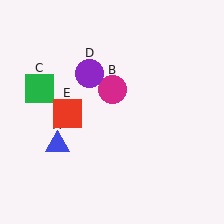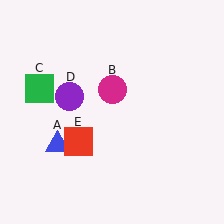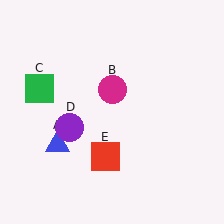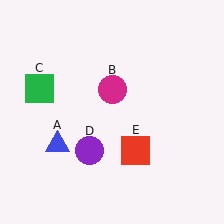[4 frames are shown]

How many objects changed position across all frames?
2 objects changed position: purple circle (object D), red square (object E).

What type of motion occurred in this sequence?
The purple circle (object D), red square (object E) rotated counterclockwise around the center of the scene.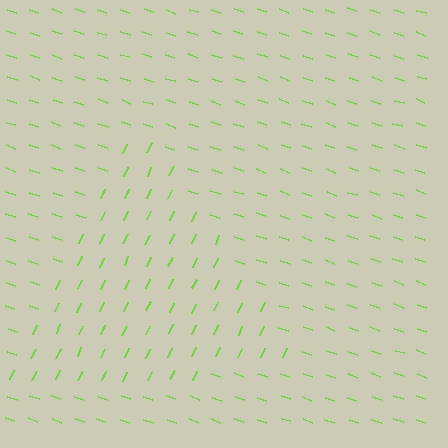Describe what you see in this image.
The image is filled with small lime line segments. A triangle region in the image has lines oriented differently from the surrounding lines, creating a visible texture boundary.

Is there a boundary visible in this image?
Yes, there is a texture boundary formed by a change in line orientation.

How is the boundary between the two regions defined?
The boundary is defined purely by a change in line orientation (approximately 84 degrees difference). All lines are the same color and thickness.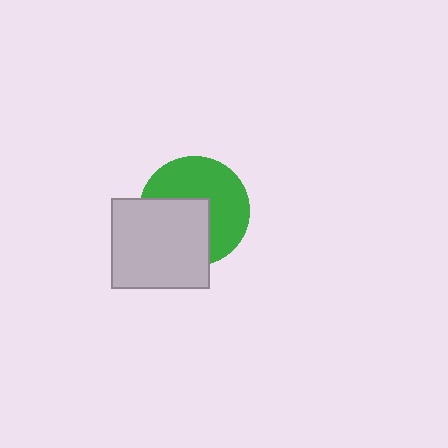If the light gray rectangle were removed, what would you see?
You would see the complete green circle.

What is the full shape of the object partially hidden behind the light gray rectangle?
The partially hidden object is a green circle.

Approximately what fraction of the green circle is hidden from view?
Roughly 43% of the green circle is hidden behind the light gray rectangle.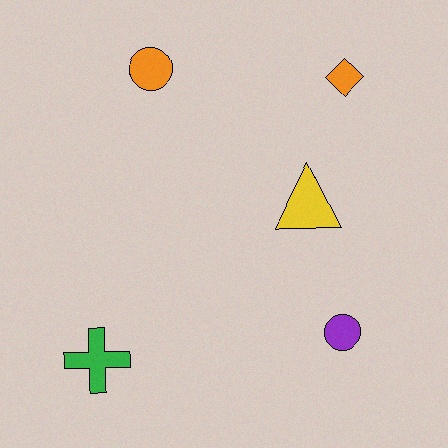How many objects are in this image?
There are 5 objects.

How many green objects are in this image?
There is 1 green object.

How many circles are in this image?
There are 2 circles.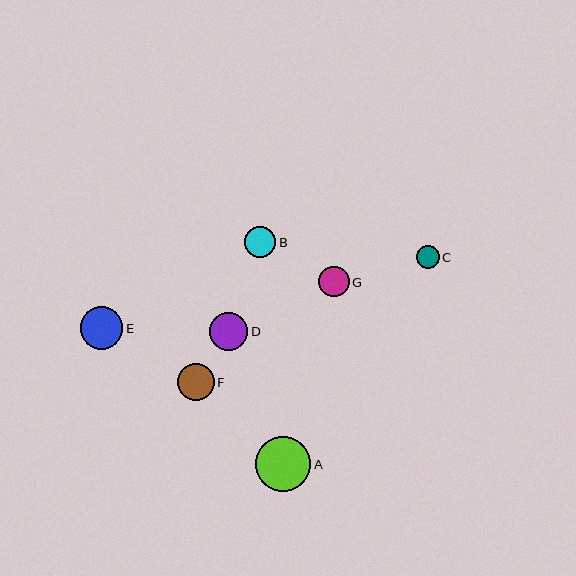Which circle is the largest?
Circle A is the largest with a size of approximately 55 pixels.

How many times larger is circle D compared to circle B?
Circle D is approximately 1.2 times the size of circle B.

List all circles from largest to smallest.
From largest to smallest: A, E, D, F, B, G, C.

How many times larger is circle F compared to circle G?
Circle F is approximately 1.2 times the size of circle G.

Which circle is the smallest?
Circle C is the smallest with a size of approximately 23 pixels.